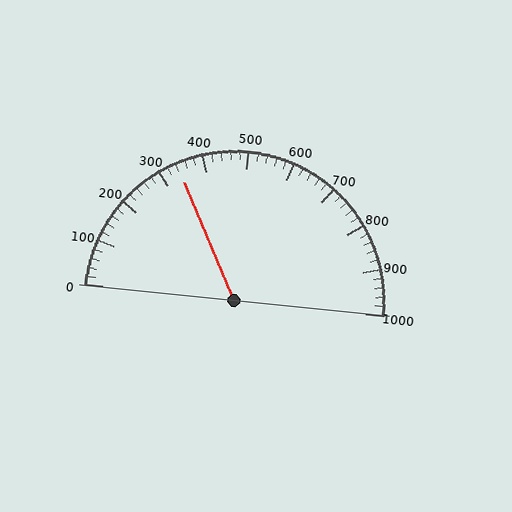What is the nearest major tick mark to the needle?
The nearest major tick mark is 300.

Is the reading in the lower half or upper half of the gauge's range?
The reading is in the lower half of the range (0 to 1000).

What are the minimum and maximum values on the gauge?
The gauge ranges from 0 to 1000.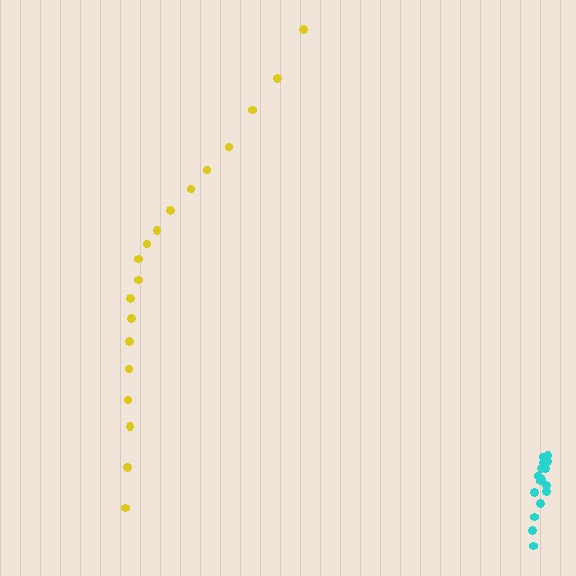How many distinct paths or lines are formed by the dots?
There are 2 distinct paths.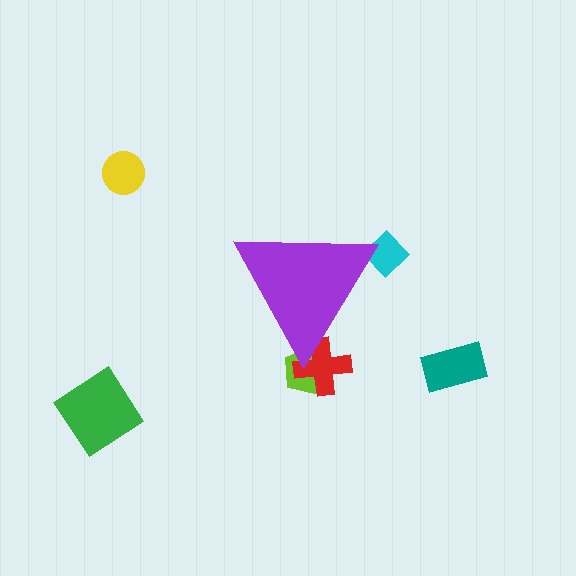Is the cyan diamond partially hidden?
Yes, the cyan diamond is partially hidden behind the purple triangle.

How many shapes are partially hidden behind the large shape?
3 shapes are partially hidden.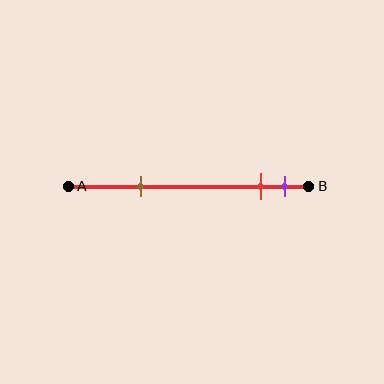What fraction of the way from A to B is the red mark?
The red mark is approximately 80% (0.8) of the way from A to B.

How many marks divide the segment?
There are 3 marks dividing the segment.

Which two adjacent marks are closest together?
The red and purple marks are the closest adjacent pair.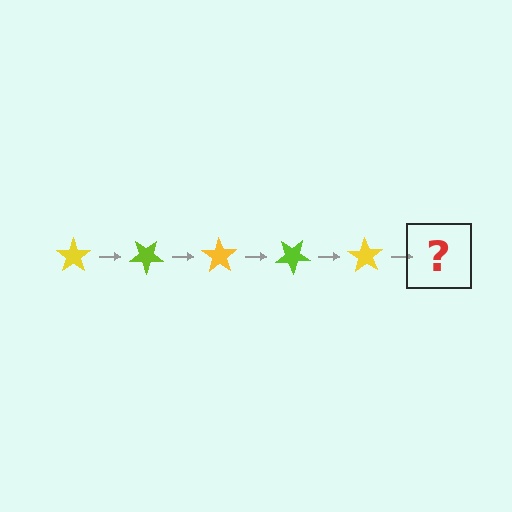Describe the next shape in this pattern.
It should be a lime star, rotated 175 degrees from the start.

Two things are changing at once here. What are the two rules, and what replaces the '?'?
The two rules are that it rotates 35 degrees each step and the color cycles through yellow and lime. The '?' should be a lime star, rotated 175 degrees from the start.